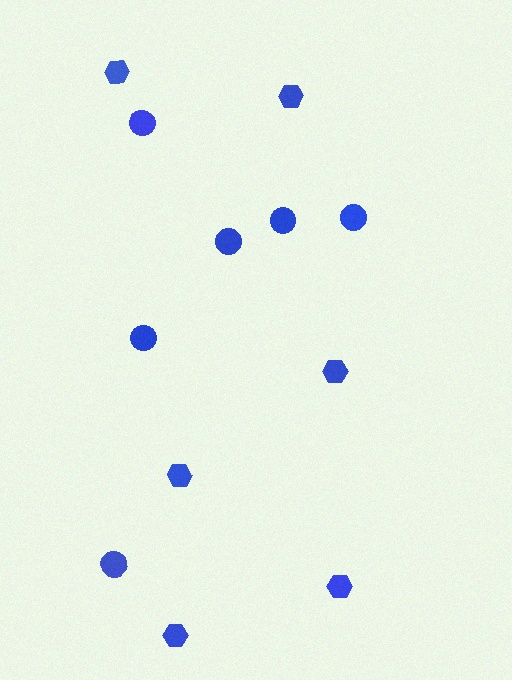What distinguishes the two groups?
There are 2 groups: one group of hexagons (6) and one group of circles (6).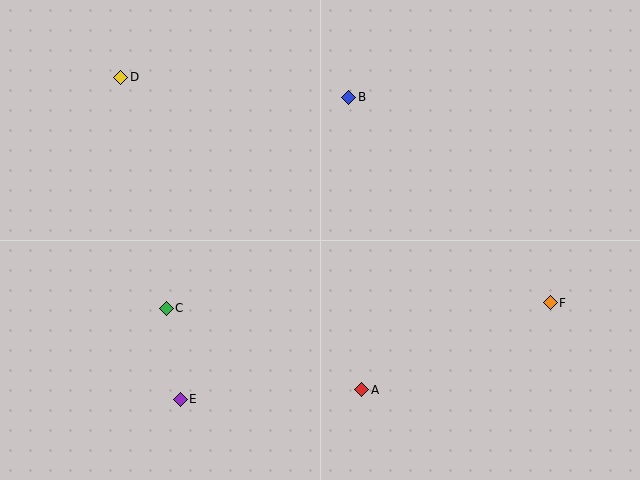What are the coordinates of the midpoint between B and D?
The midpoint between B and D is at (235, 87).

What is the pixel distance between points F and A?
The distance between F and A is 207 pixels.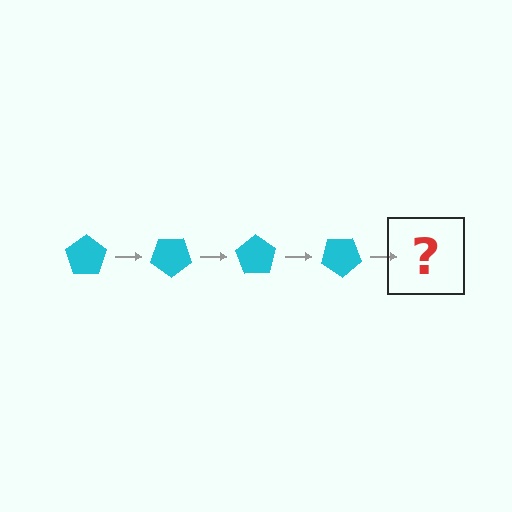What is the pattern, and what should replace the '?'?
The pattern is that the pentagon rotates 35 degrees each step. The '?' should be a cyan pentagon rotated 140 degrees.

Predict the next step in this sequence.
The next step is a cyan pentagon rotated 140 degrees.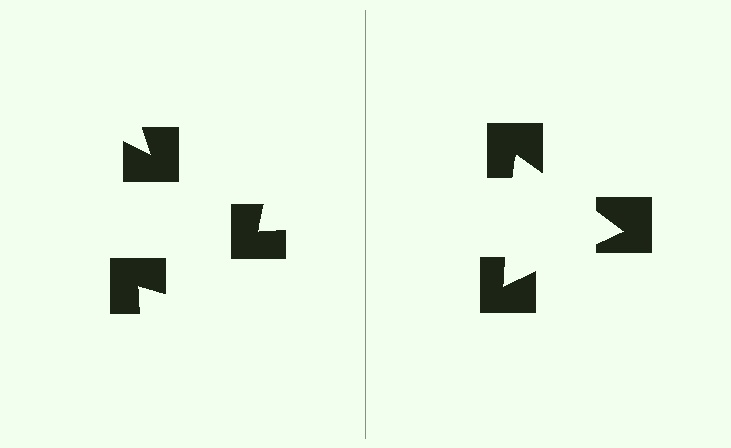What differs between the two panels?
The notched squares are positioned identically on both sides; only the wedge orientations differ. On the right they align to a triangle; on the left they are misaligned.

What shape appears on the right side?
An illusory triangle.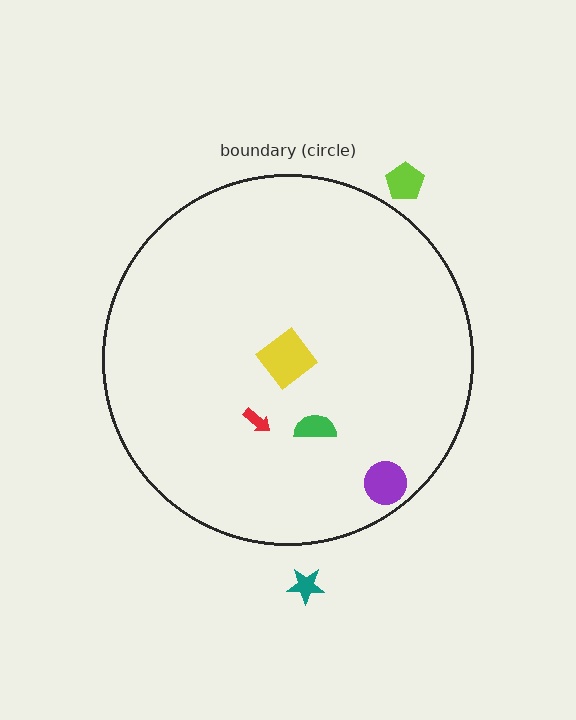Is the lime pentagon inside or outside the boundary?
Outside.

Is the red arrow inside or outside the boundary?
Inside.